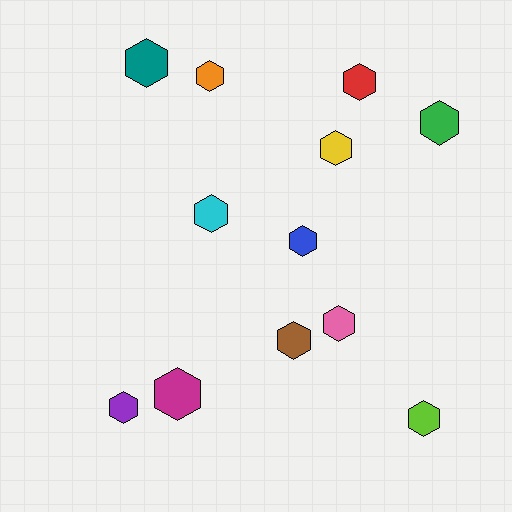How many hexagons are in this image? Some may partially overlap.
There are 12 hexagons.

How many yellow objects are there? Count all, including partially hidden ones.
There is 1 yellow object.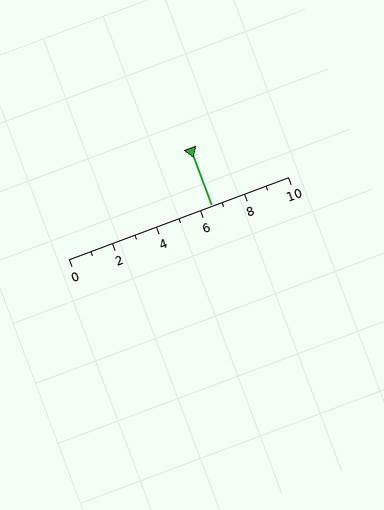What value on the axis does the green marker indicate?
The marker indicates approximately 6.5.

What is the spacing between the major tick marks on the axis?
The major ticks are spaced 2 apart.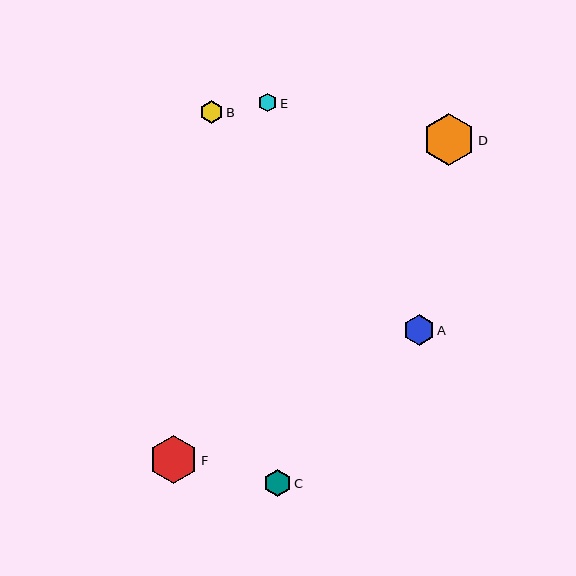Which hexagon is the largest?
Hexagon D is the largest with a size of approximately 52 pixels.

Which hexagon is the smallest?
Hexagon E is the smallest with a size of approximately 18 pixels.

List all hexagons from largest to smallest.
From largest to smallest: D, F, A, C, B, E.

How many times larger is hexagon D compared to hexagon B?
Hexagon D is approximately 2.3 times the size of hexagon B.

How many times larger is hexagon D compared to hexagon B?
Hexagon D is approximately 2.3 times the size of hexagon B.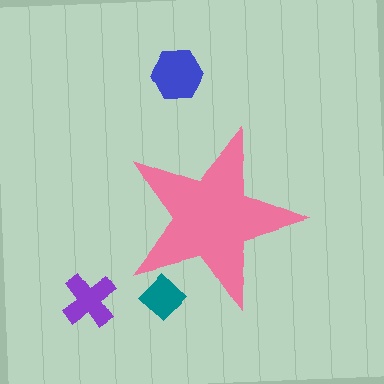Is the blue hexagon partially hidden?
No, the blue hexagon is fully visible.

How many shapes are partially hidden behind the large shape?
1 shape is partially hidden.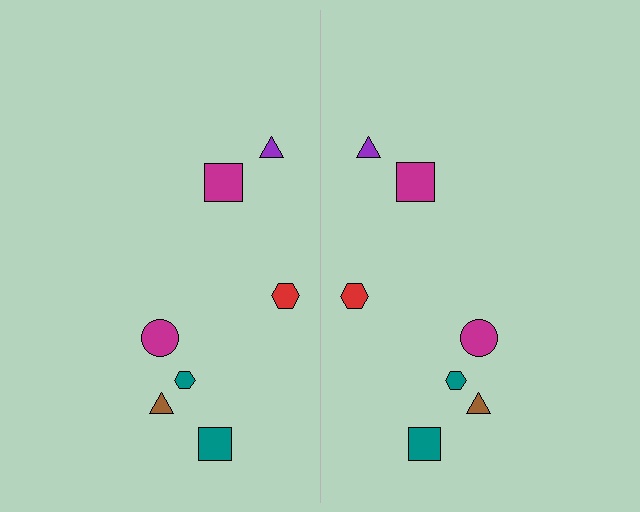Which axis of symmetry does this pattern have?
The pattern has a vertical axis of symmetry running through the center of the image.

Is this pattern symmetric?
Yes, this pattern has bilateral (reflection) symmetry.